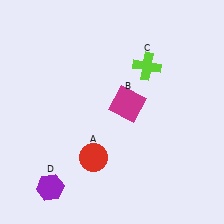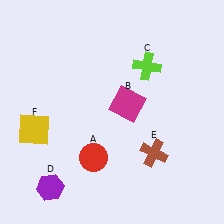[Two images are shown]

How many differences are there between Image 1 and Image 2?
There are 2 differences between the two images.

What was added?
A brown cross (E), a yellow square (F) were added in Image 2.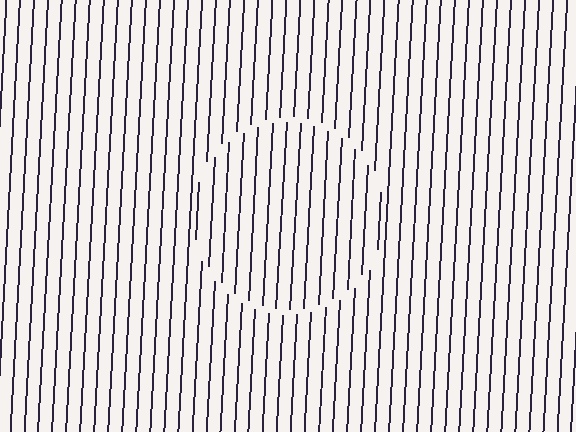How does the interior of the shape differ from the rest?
The interior of the shape contains the same grating, shifted by half a period — the contour is defined by the phase discontinuity where line-ends from the inner and outer gratings abut.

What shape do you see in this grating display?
An illusory circle. The interior of the shape contains the same grating, shifted by half a period — the contour is defined by the phase discontinuity where line-ends from the inner and outer gratings abut.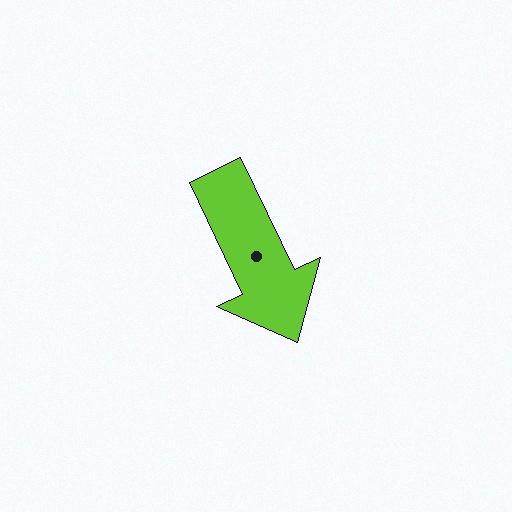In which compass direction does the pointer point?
Southeast.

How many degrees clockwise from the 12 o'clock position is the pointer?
Approximately 155 degrees.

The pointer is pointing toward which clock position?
Roughly 5 o'clock.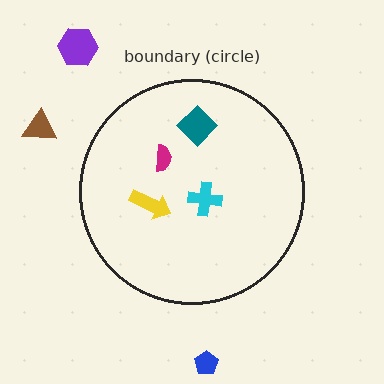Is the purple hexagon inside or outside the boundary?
Outside.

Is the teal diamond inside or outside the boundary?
Inside.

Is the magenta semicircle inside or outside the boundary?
Inside.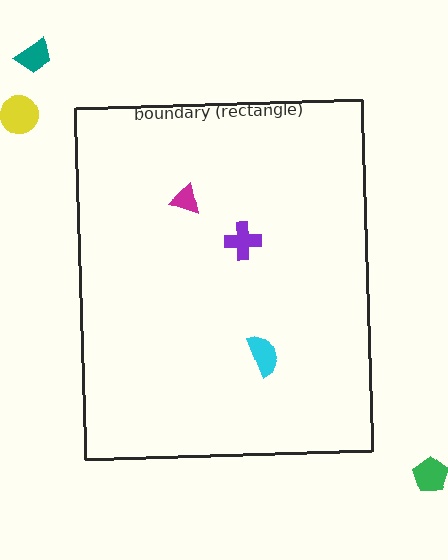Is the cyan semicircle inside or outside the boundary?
Inside.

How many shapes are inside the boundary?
3 inside, 3 outside.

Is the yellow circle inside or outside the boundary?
Outside.